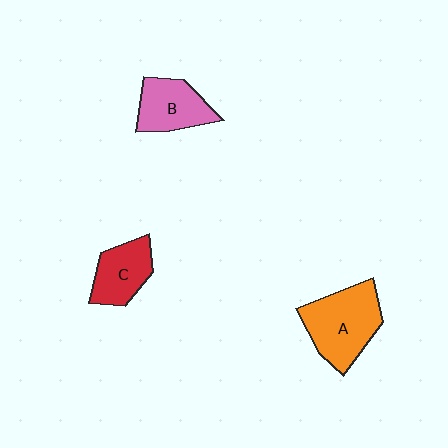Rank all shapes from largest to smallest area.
From largest to smallest: A (orange), B (pink), C (red).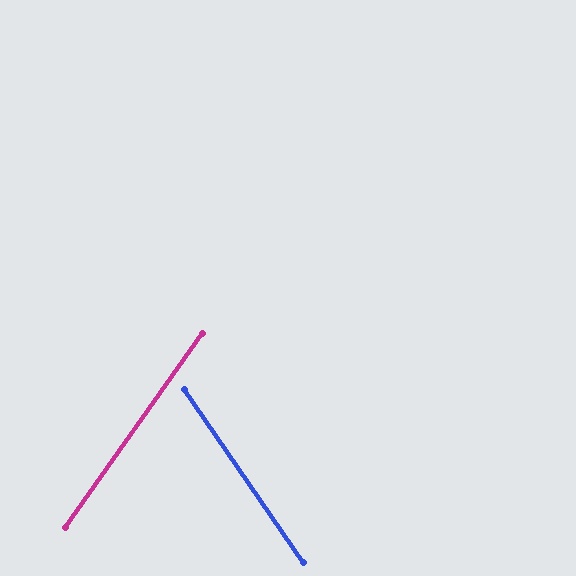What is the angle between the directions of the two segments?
Approximately 70 degrees.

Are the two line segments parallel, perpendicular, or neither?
Neither parallel nor perpendicular — they differ by about 70°.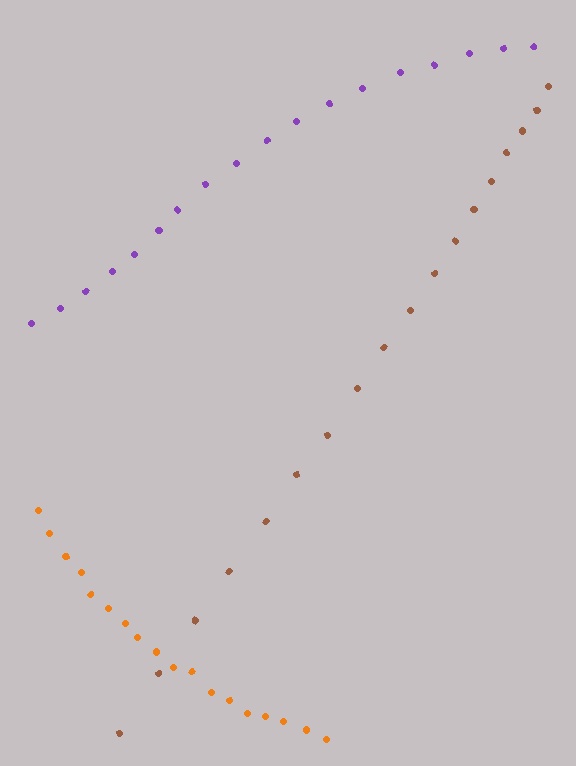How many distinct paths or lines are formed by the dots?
There are 3 distinct paths.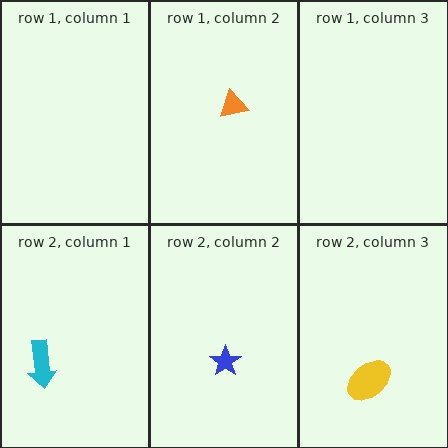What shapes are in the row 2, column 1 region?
The cyan arrow.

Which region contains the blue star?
The row 2, column 2 region.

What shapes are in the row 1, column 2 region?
The orange triangle.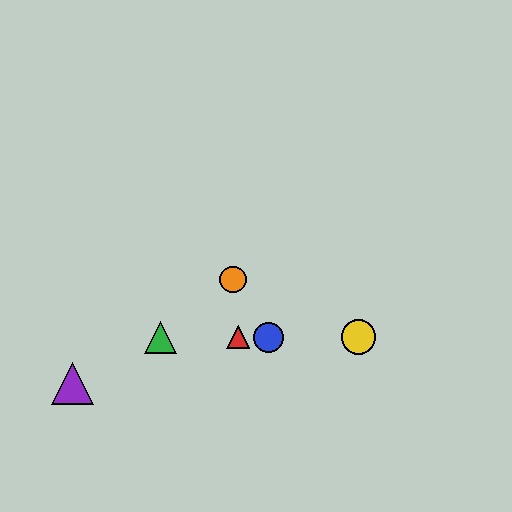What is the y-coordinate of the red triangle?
The red triangle is at y≈337.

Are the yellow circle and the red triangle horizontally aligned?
Yes, both are at y≈337.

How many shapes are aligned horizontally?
4 shapes (the red triangle, the blue circle, the green triangle, the yellow circle) are aligned horizontally.